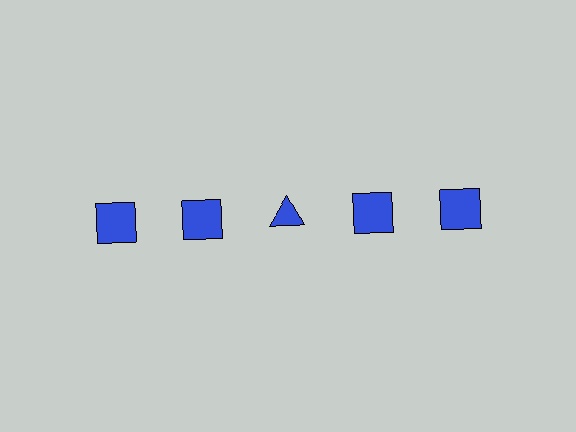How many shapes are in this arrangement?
There are 5 shapes arranged in a grid pattern.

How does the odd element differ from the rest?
It has a different shape: triangle instead of square.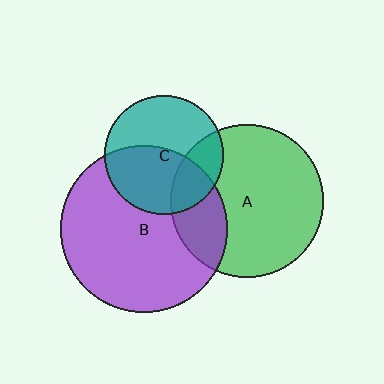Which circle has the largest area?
Circle B (purple).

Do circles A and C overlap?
Yes.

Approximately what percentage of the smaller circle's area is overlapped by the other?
Approximately 25%.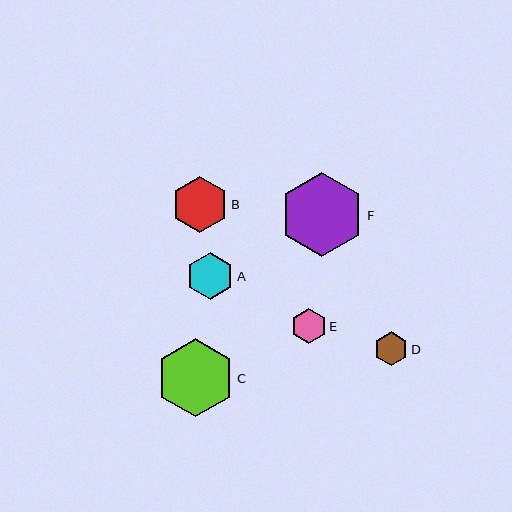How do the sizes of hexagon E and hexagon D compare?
Hexagon E and hexagon D are approximately the same size.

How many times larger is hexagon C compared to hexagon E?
Hexagon C is approximately 2.2 times the size of hexagon E.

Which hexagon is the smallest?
Hexagon D is the smallest with a size of approximately 34 pixels.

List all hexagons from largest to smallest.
From largest to smallest: F, C, B, A, E, D.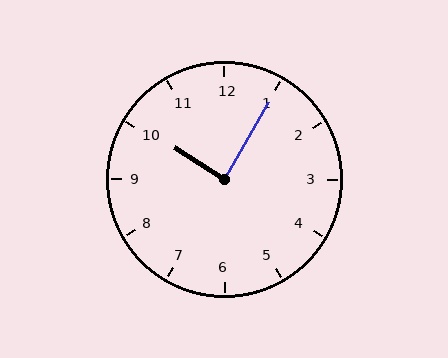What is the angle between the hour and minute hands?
Approximately 88 degrees.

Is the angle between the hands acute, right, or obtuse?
It is right.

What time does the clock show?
10:05.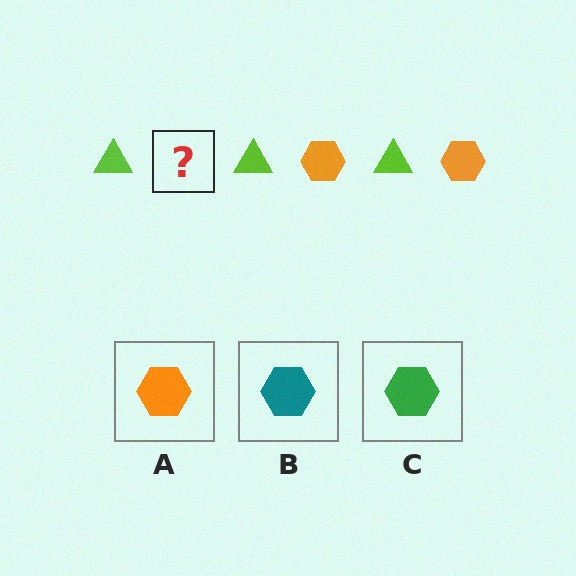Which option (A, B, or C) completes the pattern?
A.